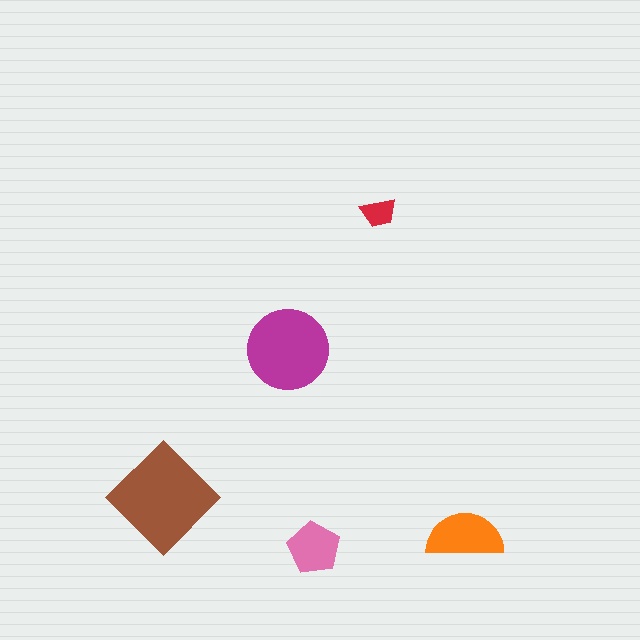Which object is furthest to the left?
The brown diamond is leftmost.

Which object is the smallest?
The red trapezoid.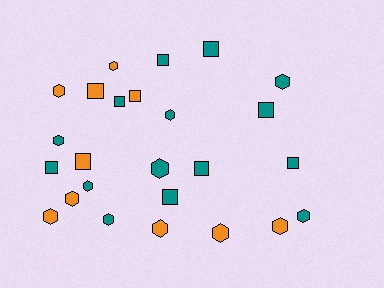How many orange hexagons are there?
There are 7 orange hexagons.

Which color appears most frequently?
Teal, with 15 objects.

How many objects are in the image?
There are 25 objects.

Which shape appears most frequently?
Hexagon, with 14 objects.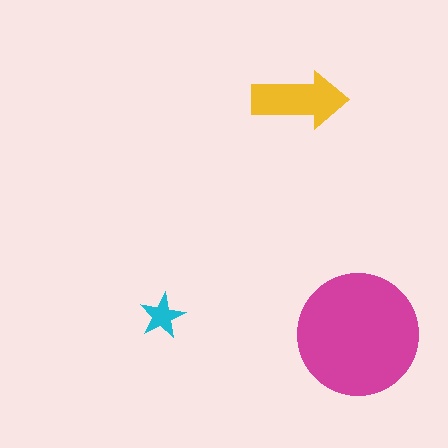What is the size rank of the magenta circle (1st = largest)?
1st.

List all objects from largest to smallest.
The magenta circle, the yellow arrow, the cyan star.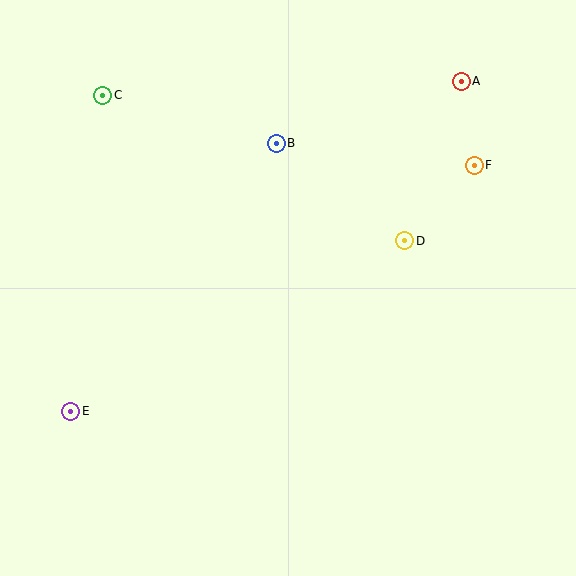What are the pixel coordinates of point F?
Point F is at (474, 165).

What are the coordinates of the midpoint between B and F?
The midpoint between B and F is at (375, 154).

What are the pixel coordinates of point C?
Point C is at (103, 95).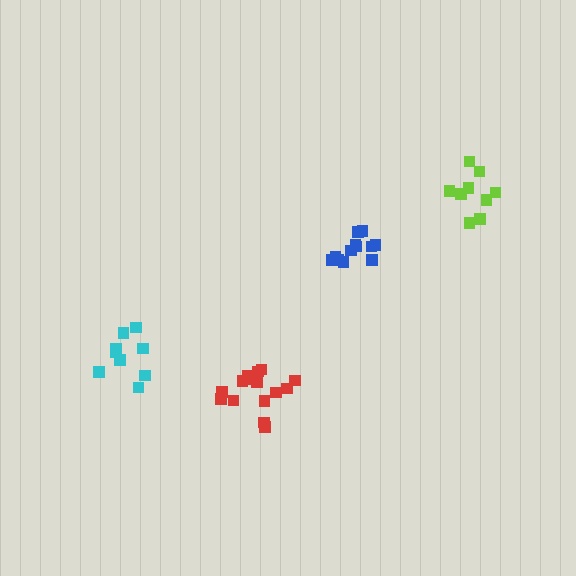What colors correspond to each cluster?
The clusters are colored: red, cyan, lime, blue.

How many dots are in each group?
Group 1: 15 dots, Group 2: 9 dots, Group 3: 9 dots, Group 4: 12 dots (45 total).